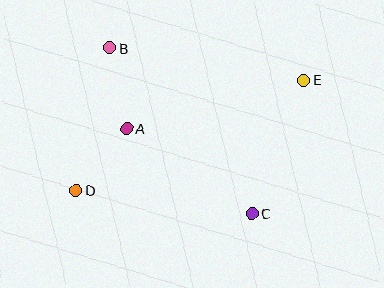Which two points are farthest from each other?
Points D and E are farthest from each other.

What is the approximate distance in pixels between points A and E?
The distance between A and E is approximately 184 pixels.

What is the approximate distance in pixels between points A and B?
The distance between A and B is approximately 82 pixels.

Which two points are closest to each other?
Points A and D are closest to each other.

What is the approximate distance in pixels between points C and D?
The distance between C and D is approximately 177 pixels.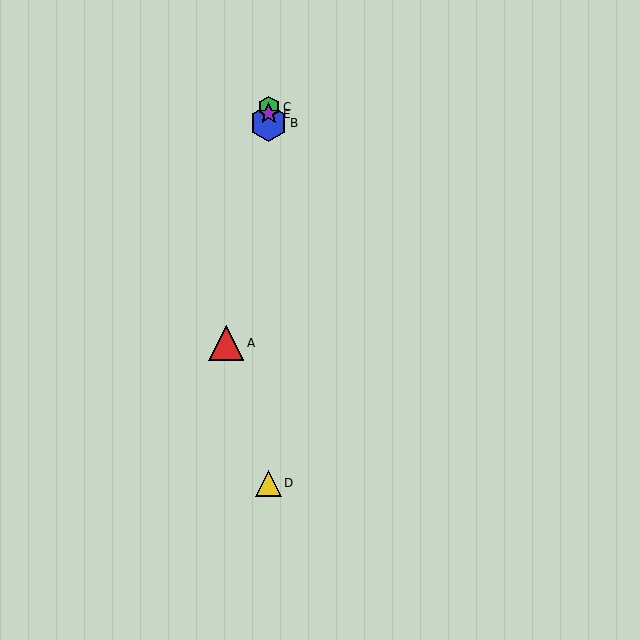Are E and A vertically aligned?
No, E is at x≈269 and A is at x≈226.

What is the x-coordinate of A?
Object A is at x≈226.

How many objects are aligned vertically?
4 objects (B, C, D, E) are aligned vertically.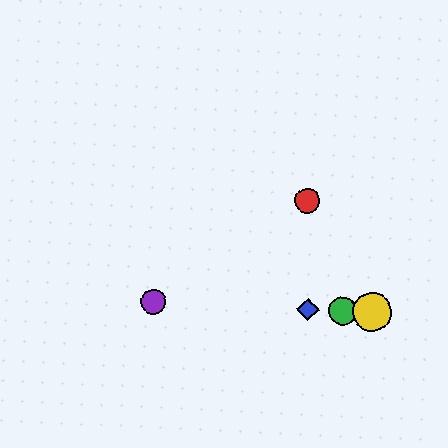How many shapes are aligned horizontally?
4 shapes (the blue diamond, the green circle, the yellow circle, the purple circle) are aligned horizontally.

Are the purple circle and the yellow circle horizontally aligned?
Yes, both are at y≈302.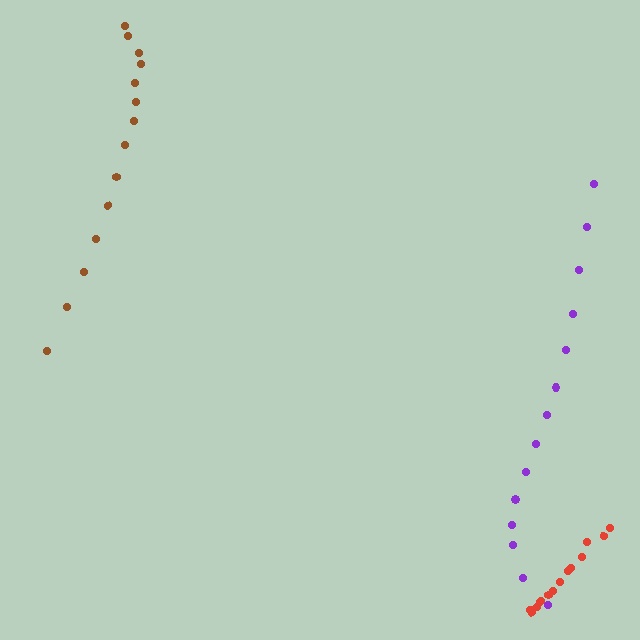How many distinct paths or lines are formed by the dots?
There are 3 distinct paths.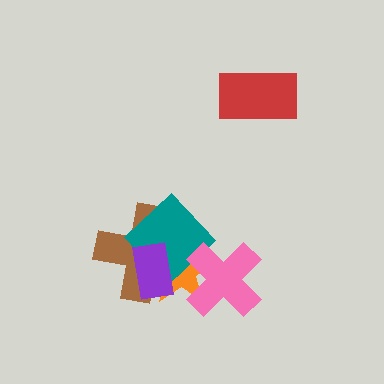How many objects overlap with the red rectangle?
0 objects overlap with the red rectangle.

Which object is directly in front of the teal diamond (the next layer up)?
The purple rectangle is directly in front of the teal diamond.